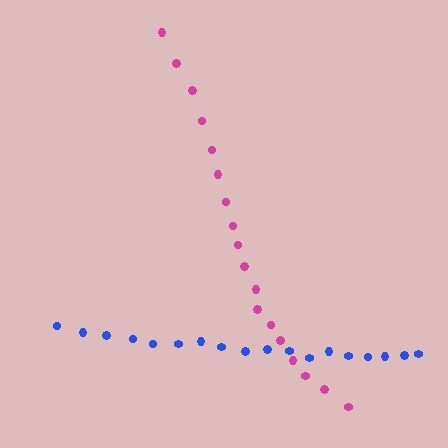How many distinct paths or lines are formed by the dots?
There are 2 distinct paths.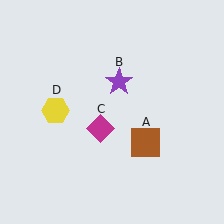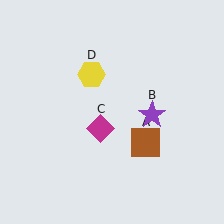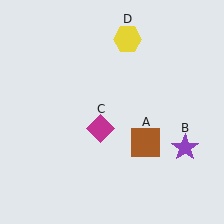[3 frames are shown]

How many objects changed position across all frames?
2 objects changed position: purple star (object B), yellow hexagon (object D).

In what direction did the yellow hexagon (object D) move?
The yellow hexagon (object D) moved up and to the right.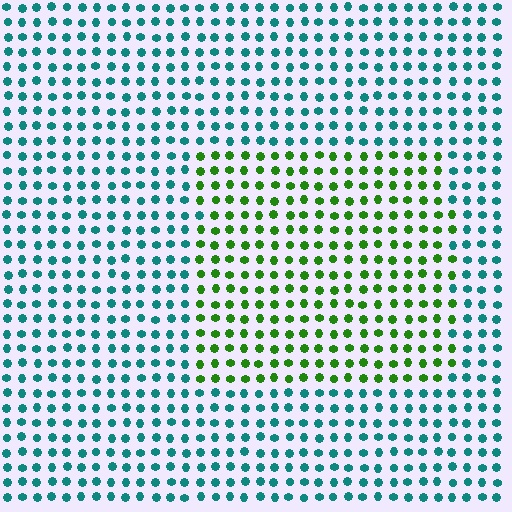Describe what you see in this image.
The image is filled with small teal elements in a uniform arrangement. A rectangle-shaped region is visible where the elements are tinted to a slightly different hue, forming a subtle color boundary.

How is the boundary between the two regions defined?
The boundary is defined purely by a slight shift in hue (about 65 degrees). Spacing, size, and orientation are identical on both sides.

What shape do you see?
I see a rectangle.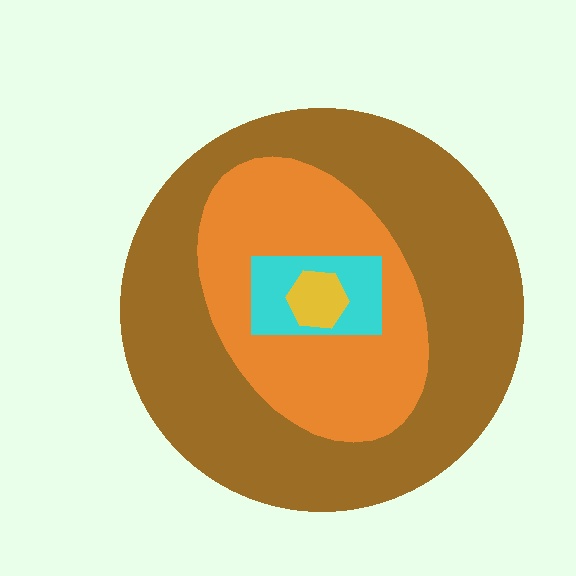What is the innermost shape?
The yellow hexagon.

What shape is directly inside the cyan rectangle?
The yellow hexagon.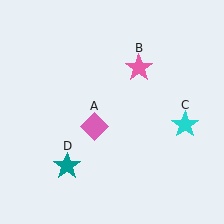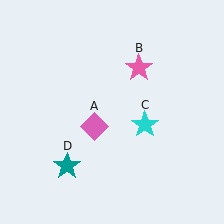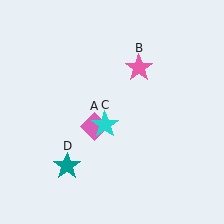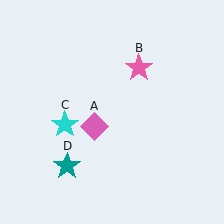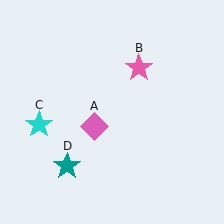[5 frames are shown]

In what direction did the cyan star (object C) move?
The cyan star (object C) moved left.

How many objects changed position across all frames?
1 object changed position: cyan star (object C).